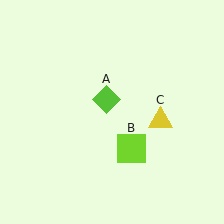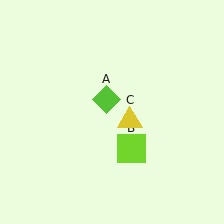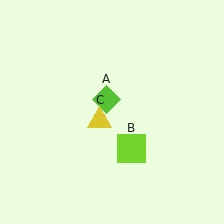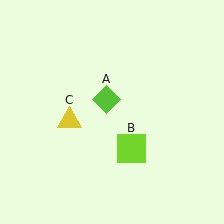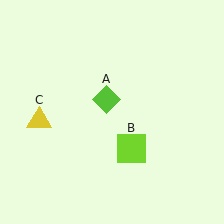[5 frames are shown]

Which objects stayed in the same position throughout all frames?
Lime diamond (object A) and lime square (object B) remained stationary.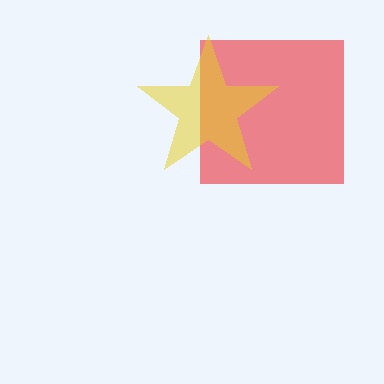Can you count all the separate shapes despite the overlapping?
Yes, there are 2 separate shapes.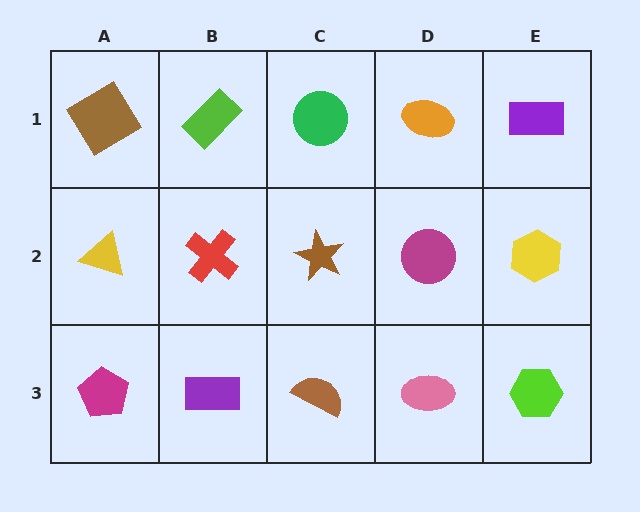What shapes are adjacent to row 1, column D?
A magenta circle (row 2, column D), a green circle (row 1, column C), a purple rectangle (row 1, column E).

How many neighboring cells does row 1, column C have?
3.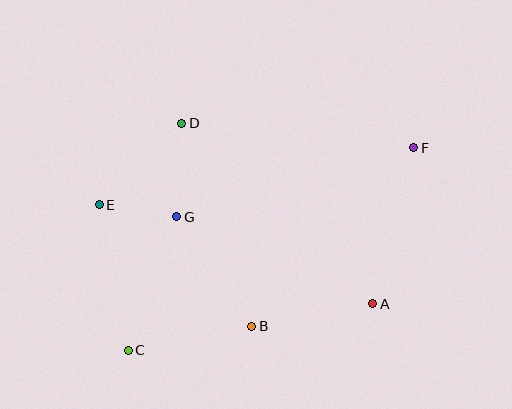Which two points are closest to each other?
Points E and G are closest to each other.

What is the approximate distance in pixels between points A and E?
The distance between A and E is approximately 291 pixels.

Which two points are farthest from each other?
Points C and F are farthest from each other.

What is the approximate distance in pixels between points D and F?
The distance between D and F is approximately 233 pixels.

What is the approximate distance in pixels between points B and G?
The distance between B and G is approximately 133 pixels.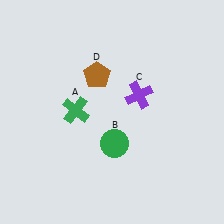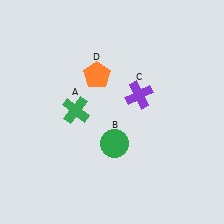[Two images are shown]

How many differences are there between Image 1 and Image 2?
There is 1 difference between the two images.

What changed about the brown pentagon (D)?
In Image 1, D is brown. In Image 2, it changed to orange.